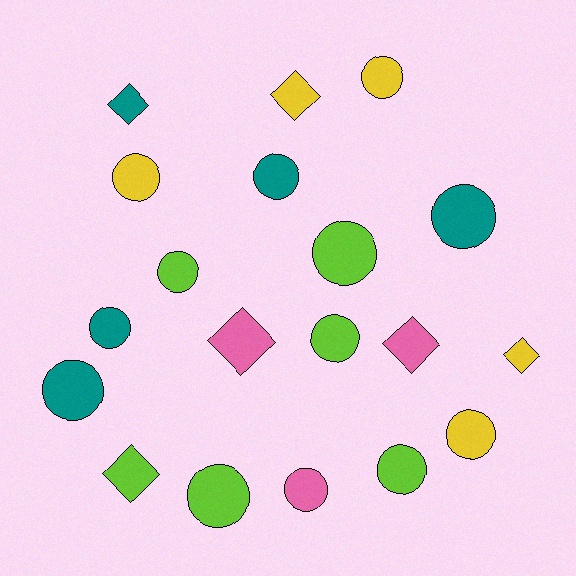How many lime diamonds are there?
There is 1 lime diamond.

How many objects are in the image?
There are 19 objects.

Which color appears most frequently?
Lime, with 6 objects.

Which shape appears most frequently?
Circle, with 13 objects.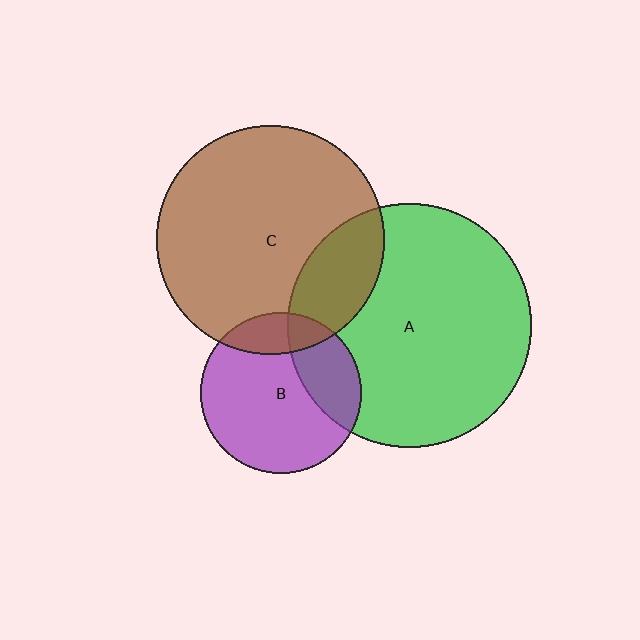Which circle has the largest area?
Circle A (green).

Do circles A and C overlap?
Yes.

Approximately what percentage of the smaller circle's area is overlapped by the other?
Approximately 20%.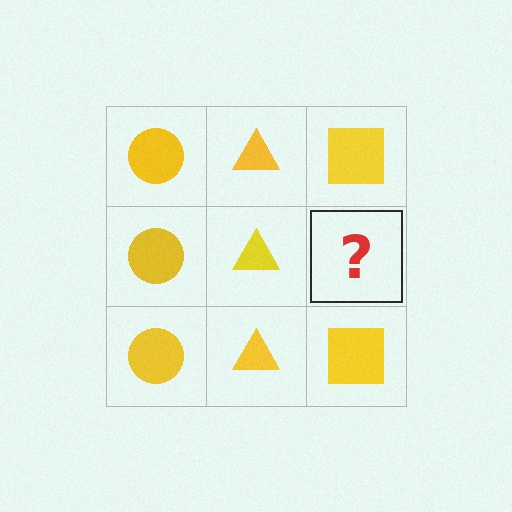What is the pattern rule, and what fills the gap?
The rule is that each column has a consistent shape. The gap should be filled with a yellow square.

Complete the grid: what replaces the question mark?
The question mark should be replaced with a yellow square.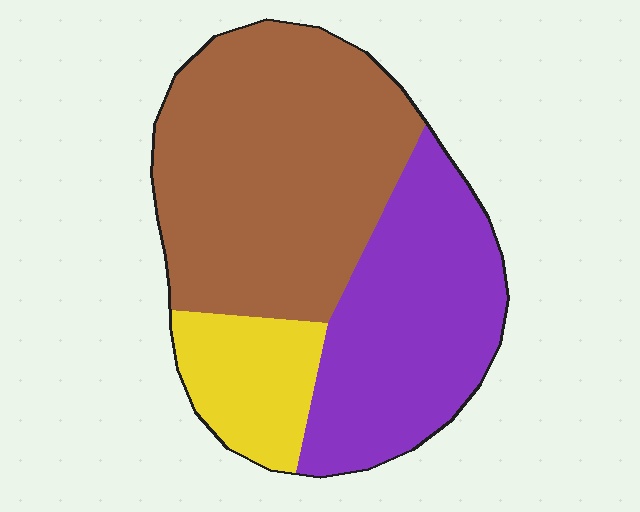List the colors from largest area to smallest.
From largest to smallest: brown, purple, yellow.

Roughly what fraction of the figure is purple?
Purple takes up between a third and a half of the figure.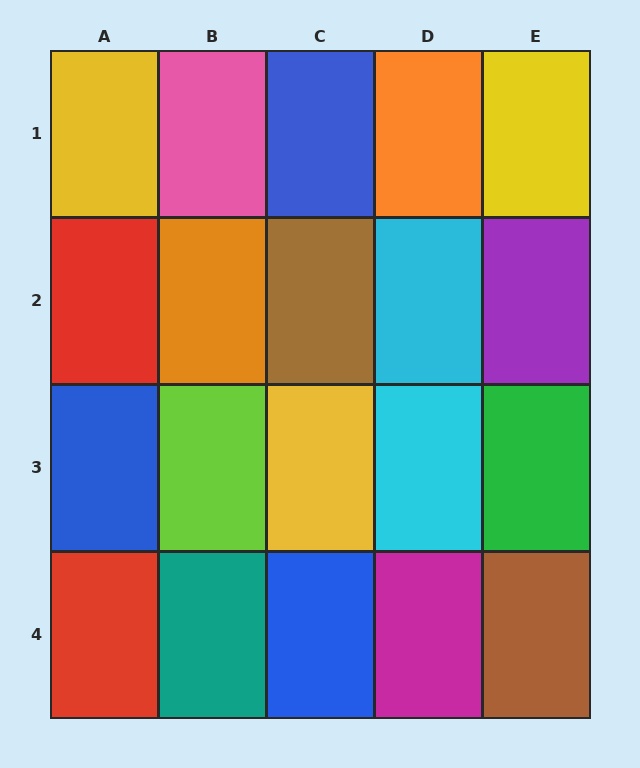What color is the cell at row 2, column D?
Cyan.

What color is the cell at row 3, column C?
Yellow.